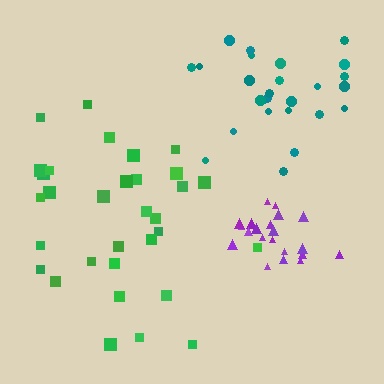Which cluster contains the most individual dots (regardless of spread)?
Green (32).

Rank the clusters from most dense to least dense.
purple, teal, green.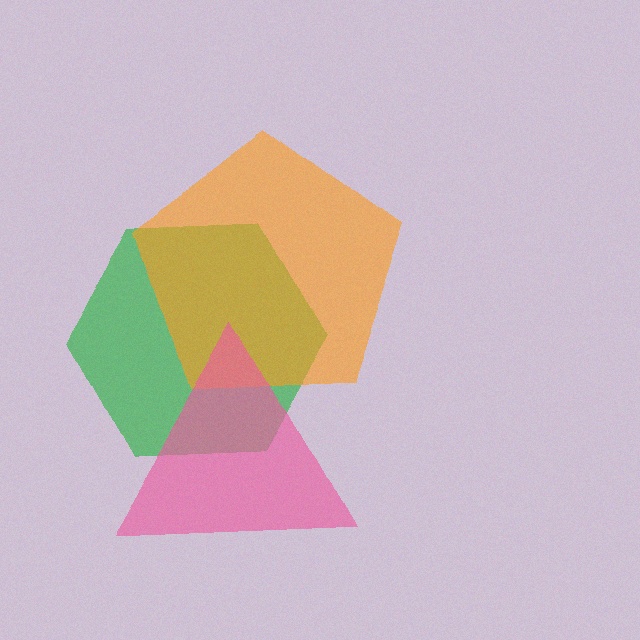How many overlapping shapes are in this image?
There are 3 overlapping shapes in the image.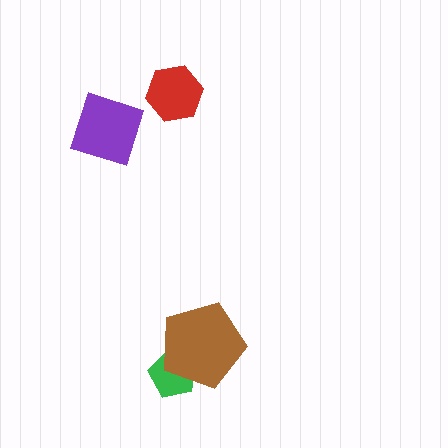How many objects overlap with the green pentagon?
1 object overlaps with the green pentagon.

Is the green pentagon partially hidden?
Yes, it is partially covered by another shape.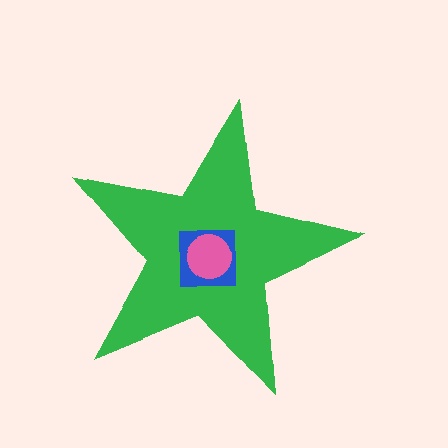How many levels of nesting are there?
3.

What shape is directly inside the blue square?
The pink circle.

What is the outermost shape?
The green star.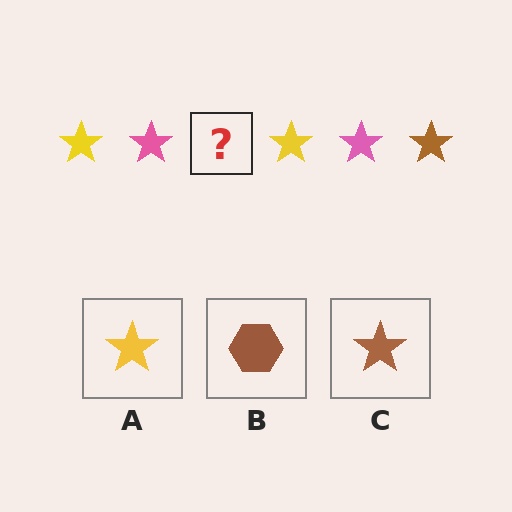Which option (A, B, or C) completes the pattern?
C.